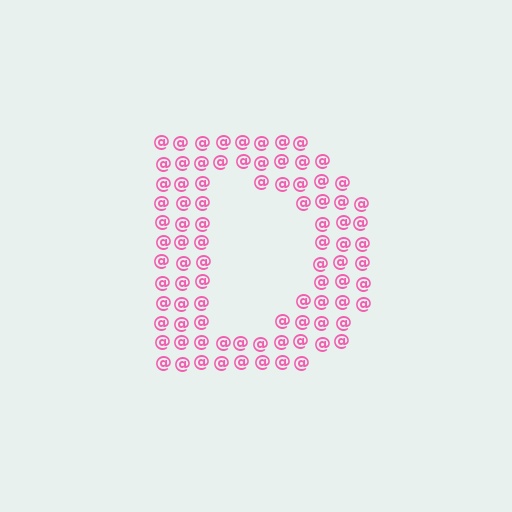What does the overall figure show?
The overall figure shows the letter D.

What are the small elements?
The small elements are at signs.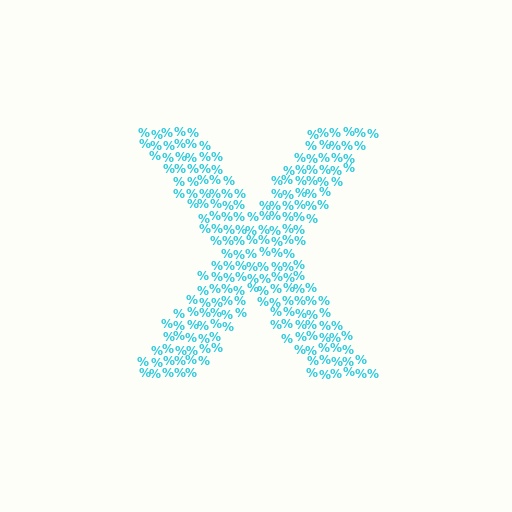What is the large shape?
The large shape is the letter X.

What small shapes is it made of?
It is made of small percent signs.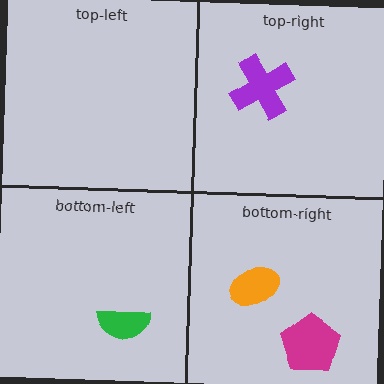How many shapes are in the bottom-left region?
1.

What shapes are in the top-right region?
The purple cross.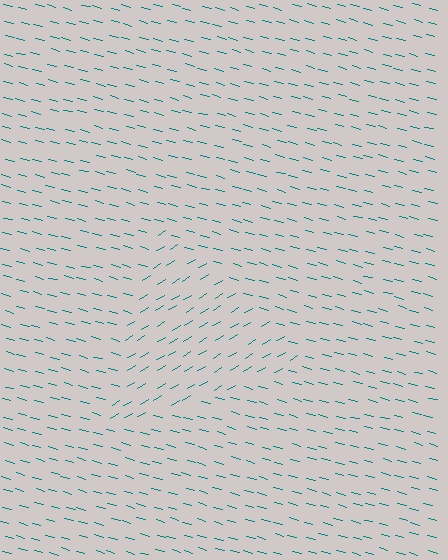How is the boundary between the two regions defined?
The boundary is defined purely by a change in line orientation (approximately 45 degrees difference). All lines are the same color and thickness.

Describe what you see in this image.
The image is filled with small teal line segments. A triangle region in the image has lines oriented differently from the surrounding lines, creating a visible texture boundary.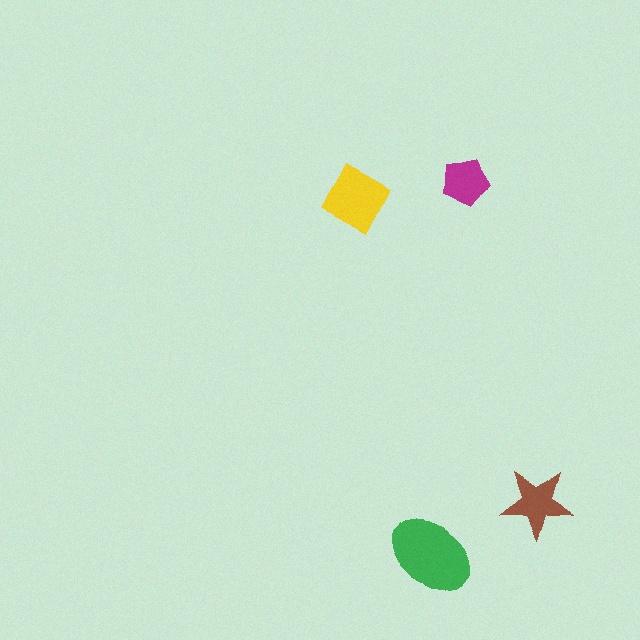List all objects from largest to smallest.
The green ellipse, the yellow diamond, the brown star, the magenta pentagon.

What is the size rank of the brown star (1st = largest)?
3rd.